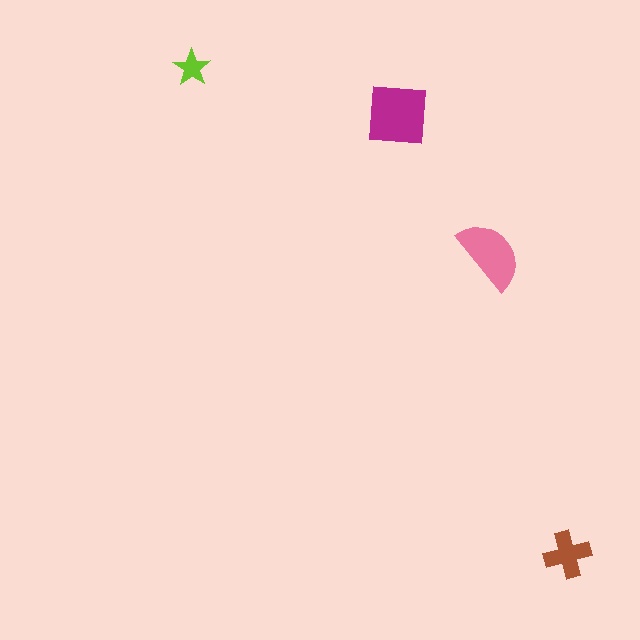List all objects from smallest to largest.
The lime star, the brown cross, the pink semicircle, the magenta square.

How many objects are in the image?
There are 4 objects in the image.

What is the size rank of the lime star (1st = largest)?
4th.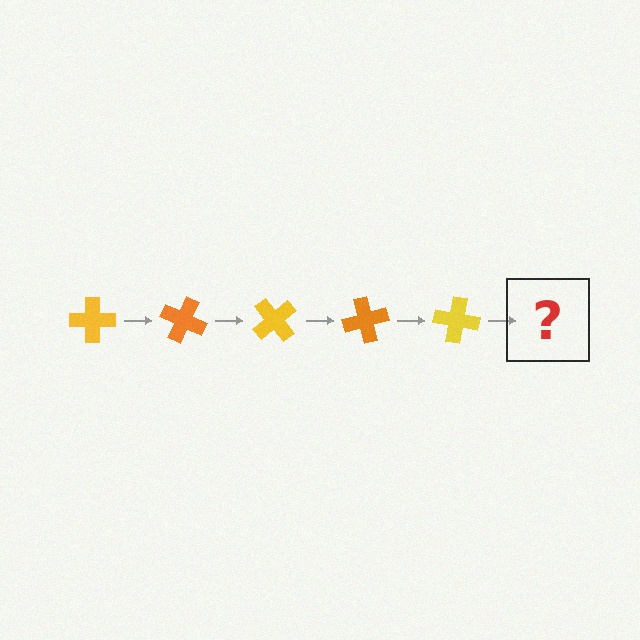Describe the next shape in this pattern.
It should be an orange cross, rotated 125 degrees from the start.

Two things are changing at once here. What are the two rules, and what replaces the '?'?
The two rules are that it rotates 25 degrees each step and the color cycles through yellow and orange. The '?' should be an orange cross, rotated 125 degrees from the start.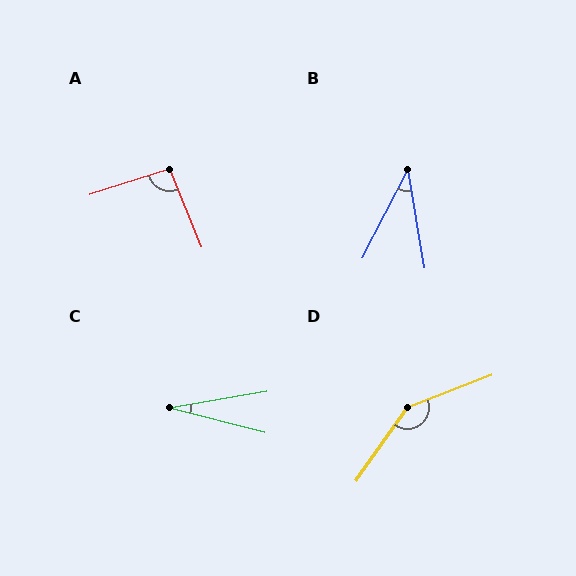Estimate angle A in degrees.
Approximately 94 degrees.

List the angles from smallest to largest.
C (24°), B (36°), A (94°), D (146°).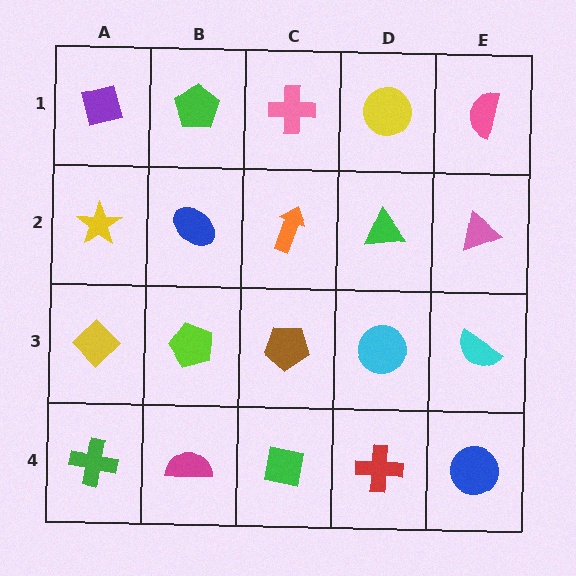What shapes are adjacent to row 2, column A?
A purple square (row 1, column A), a yellow diamond (row 3, column A), a blue ellipse (row 2, column B).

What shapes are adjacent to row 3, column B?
A blue ellipse (row 2, column B), a magenta semicircle (row 4, column B), a yellow diamond (row 3, column A), a brown pentagon (row 3, column C).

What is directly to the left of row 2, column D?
An orange arrow.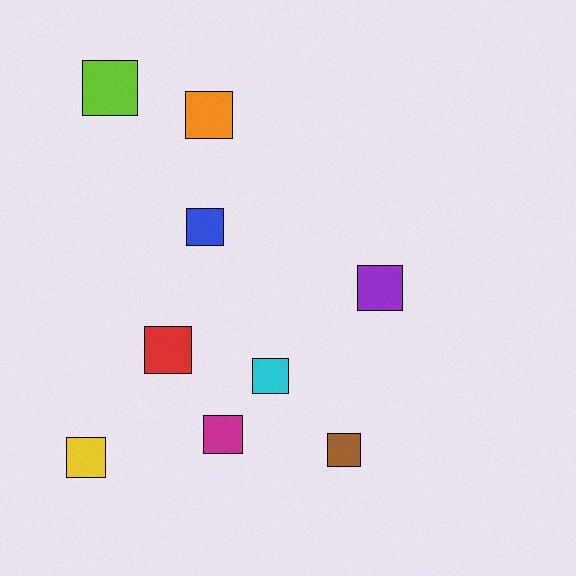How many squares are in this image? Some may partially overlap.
There are 9 squares.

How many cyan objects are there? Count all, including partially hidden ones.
There is 1 cyan object.